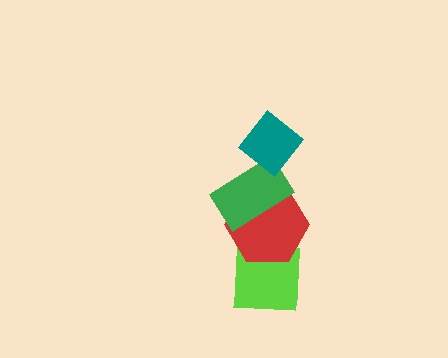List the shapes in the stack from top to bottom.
From top to bottom: the teal diamond, the green rectangle, the red hexagon, the lime square.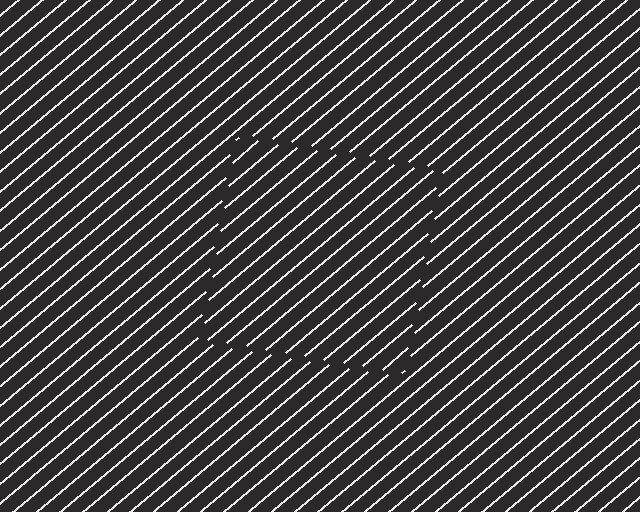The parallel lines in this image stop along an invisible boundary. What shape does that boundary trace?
An illusory square. The interior of the shape contains the same grating, shifted by half a period — the contour is defined by the phase discontinuity where line-ends from the inner and outer gratings abut.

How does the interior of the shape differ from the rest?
The interior of the shape contains the same grating, shifted by half a period — the contour is defined by the phase discontinuity where line-ends from the inner and outer gratings abut.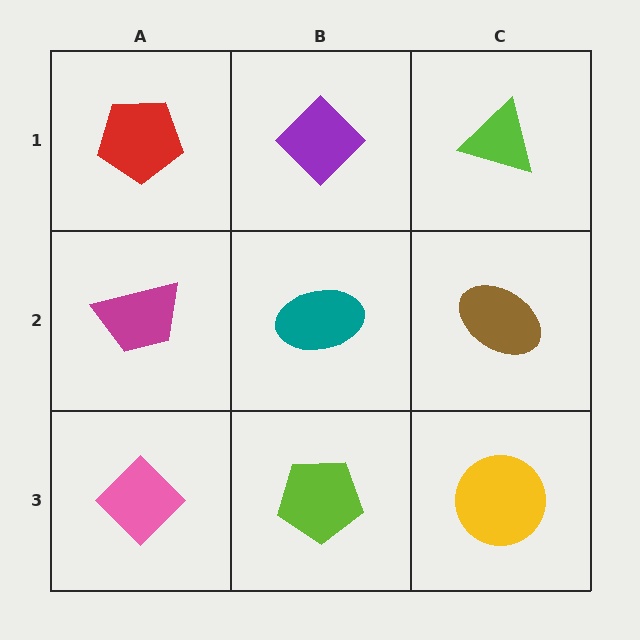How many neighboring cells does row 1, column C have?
2.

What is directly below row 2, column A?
A pink diamond.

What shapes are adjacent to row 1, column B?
A teal ellipse (row 2, column B), a red pentagon (row 1, column A), a lime triangle (row 1, column C).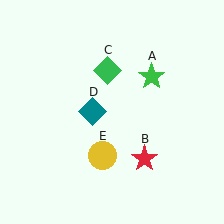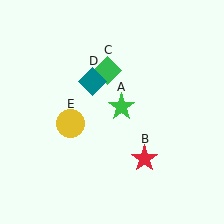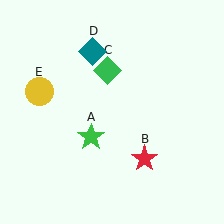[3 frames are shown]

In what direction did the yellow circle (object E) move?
The yellow circle (object E) moved up and to the left.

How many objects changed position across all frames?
3 objects changed position: green star (object A), teal diamond (object D), yellow circle (object E).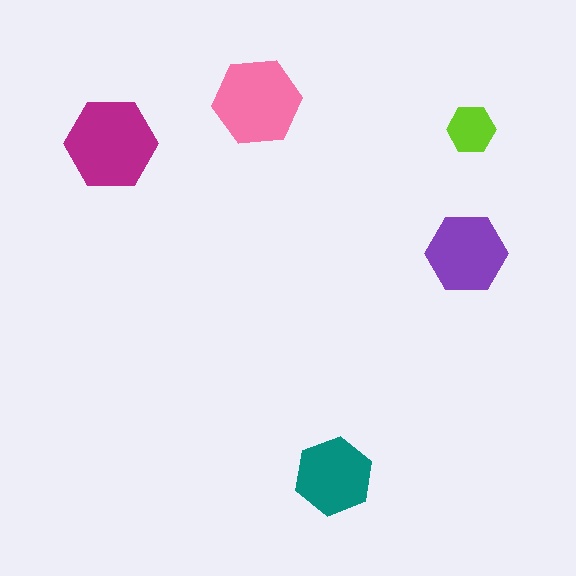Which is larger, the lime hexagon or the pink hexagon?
The pink one.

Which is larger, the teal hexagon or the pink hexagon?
The pink one.